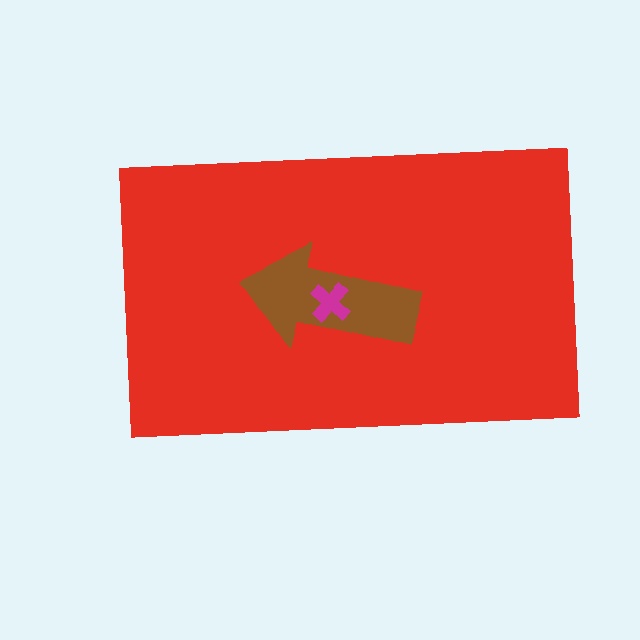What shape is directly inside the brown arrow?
The magenta cross.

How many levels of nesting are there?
3.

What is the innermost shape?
The magenta cross.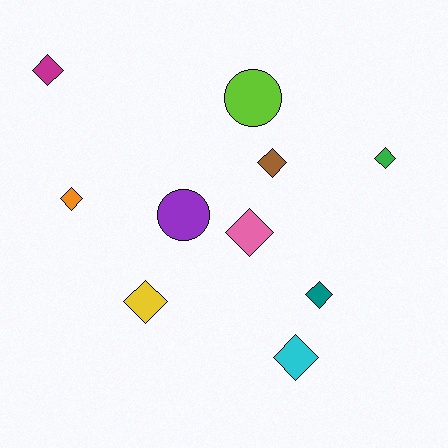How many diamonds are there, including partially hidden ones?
There are 8 diamonds.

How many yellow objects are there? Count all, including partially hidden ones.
There is 1 yellow object.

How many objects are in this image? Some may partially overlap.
There are 10 objects.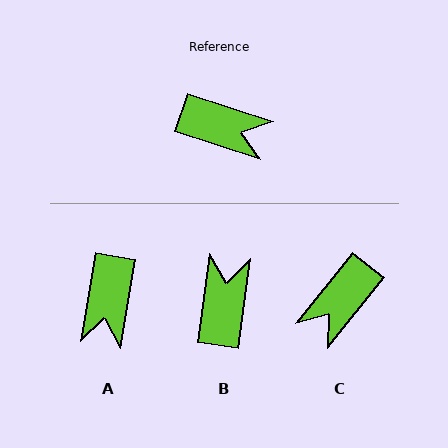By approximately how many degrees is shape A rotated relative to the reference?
Approximately 82 degrees clockwise.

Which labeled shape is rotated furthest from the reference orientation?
C, about 110 degrees away.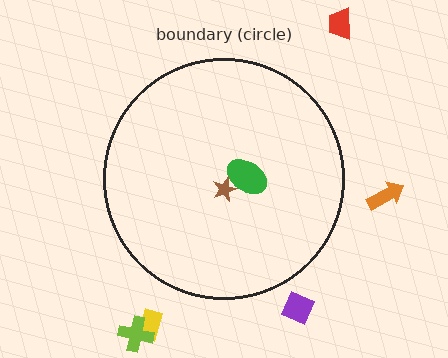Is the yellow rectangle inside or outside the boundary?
Outside.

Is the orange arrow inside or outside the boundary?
Outside.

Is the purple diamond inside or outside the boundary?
Outside.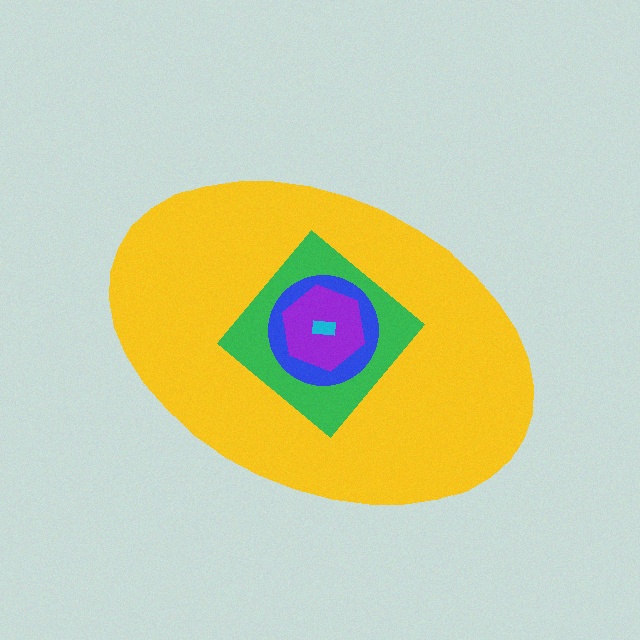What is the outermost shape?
The yellow ellipse.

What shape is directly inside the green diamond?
The blue circle.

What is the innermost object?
The cyan rectangle.